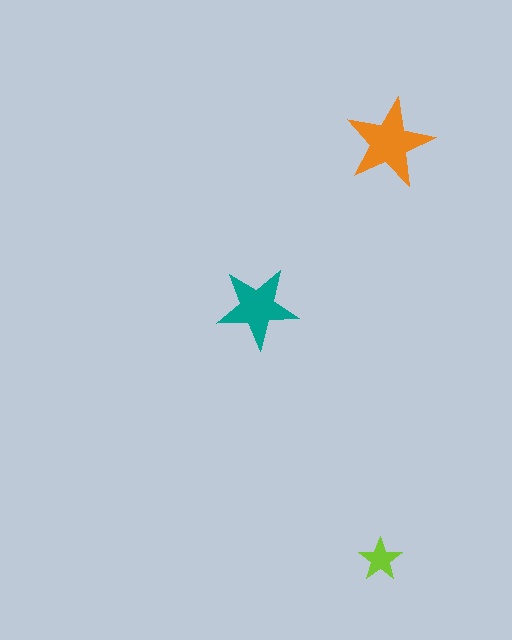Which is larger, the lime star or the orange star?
The orange one.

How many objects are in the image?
There are 3 objects in the image.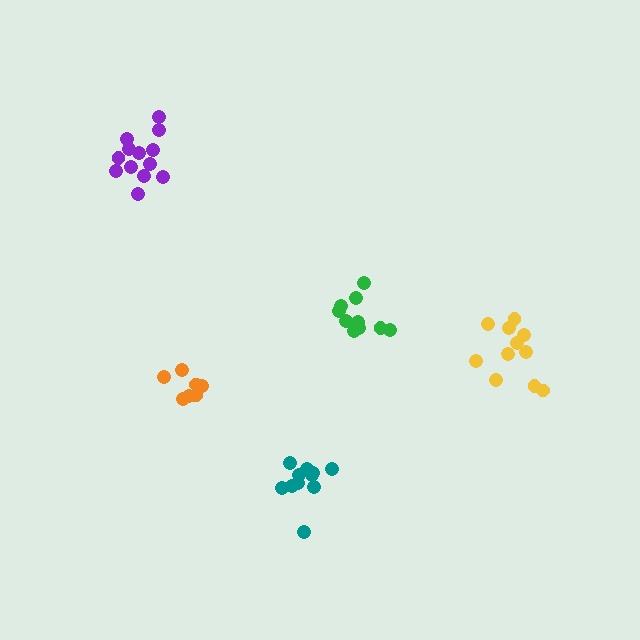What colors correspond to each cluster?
The clusters are colored: purple, yellow, teal, green, orange.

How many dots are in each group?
Group 1: 13 dots, Group 2: 11 dots, Group 3: 11 dots, Group 4: 10 dots, Group 5: 7 dots (52 total).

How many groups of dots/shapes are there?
There are 5 groups.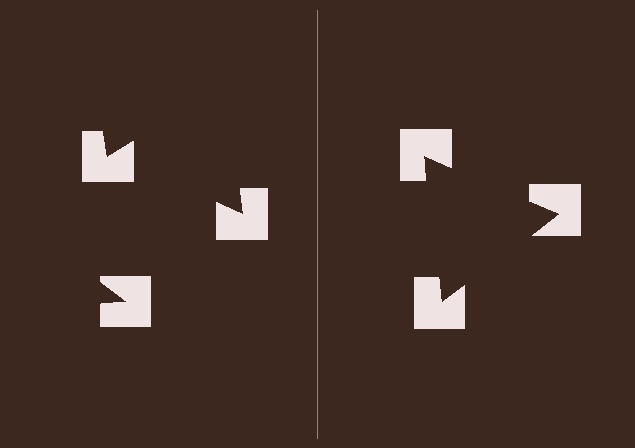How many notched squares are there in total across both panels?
6 — 3 on each side.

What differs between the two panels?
The notched squares are positioned identically on both sides; only the wedge orientations differ. On the right they align to a triangle; on the left they are misaligned.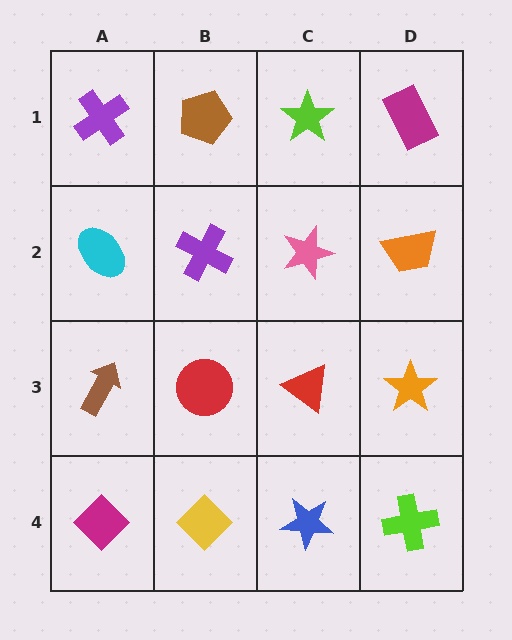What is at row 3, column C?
A red triangle.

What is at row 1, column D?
A magenta rectangle.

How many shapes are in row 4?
4 shapes.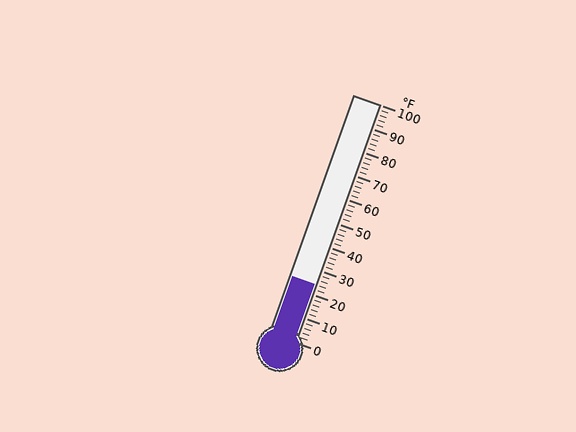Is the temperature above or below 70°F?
The temperature is below 70°F.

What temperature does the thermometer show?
The thermometer shows approximately 24°F.